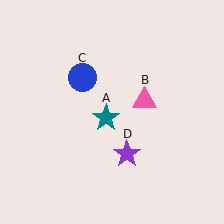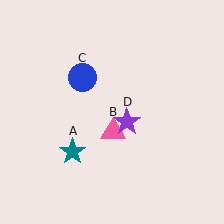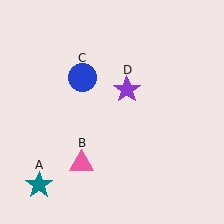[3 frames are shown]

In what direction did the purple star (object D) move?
The purple star (object D) moved up.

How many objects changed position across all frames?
3 objects changed position: teal star (object A), pink triangle (object B), purple star (object D).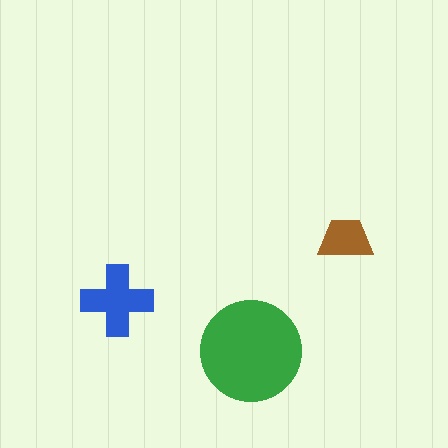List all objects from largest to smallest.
The green circle, the blue cross, the brown trapezoid.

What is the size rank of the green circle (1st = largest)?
1st.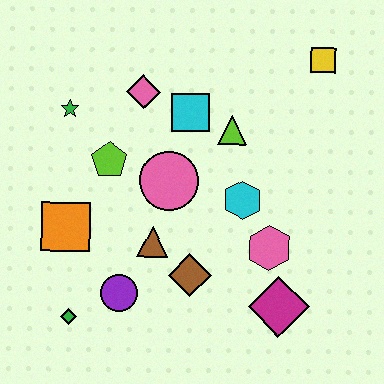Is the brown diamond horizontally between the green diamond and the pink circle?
No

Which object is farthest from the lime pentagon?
The yellow square is farthest from the lime pentagon.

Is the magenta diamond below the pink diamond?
Yes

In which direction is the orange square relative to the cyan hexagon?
The orange square is to the left of the cyan hexagon.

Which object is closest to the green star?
The lime pentagon is closest to the green star.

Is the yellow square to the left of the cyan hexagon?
No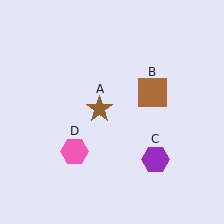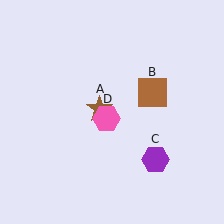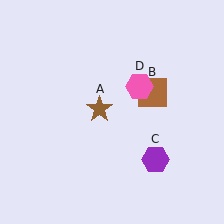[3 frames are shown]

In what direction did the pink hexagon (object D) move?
The pink hexagon (object D) moved up and to the right.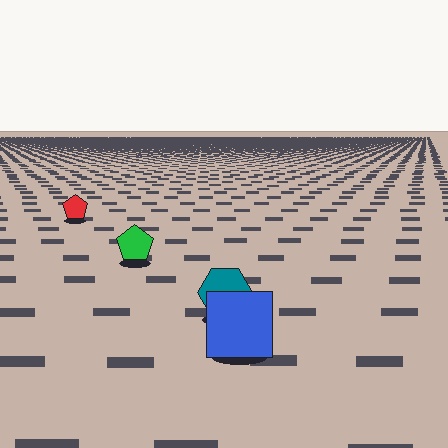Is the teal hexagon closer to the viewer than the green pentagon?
Yes. The teal hexagon is closer — you can tell from the texture gradient: the ground texture is coarser near it.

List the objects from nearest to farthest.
From nearest to farthest: the blue square, the teal hexagon, the green pentagon, the red pentagon.